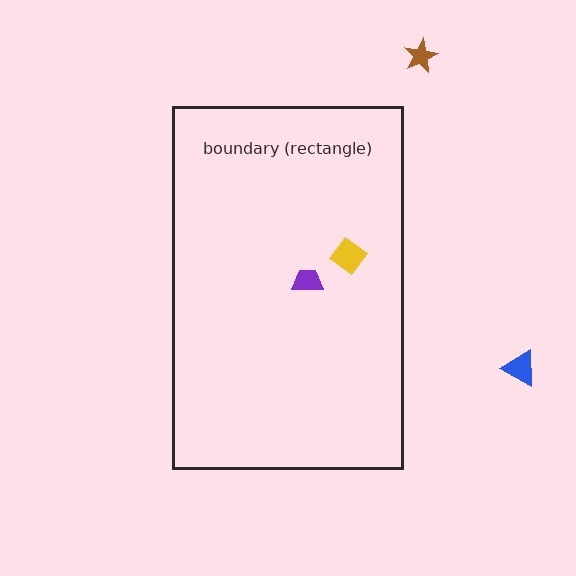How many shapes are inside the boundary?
2 inside, 2 outside.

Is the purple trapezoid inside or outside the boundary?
Inside.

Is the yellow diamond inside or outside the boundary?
Inside.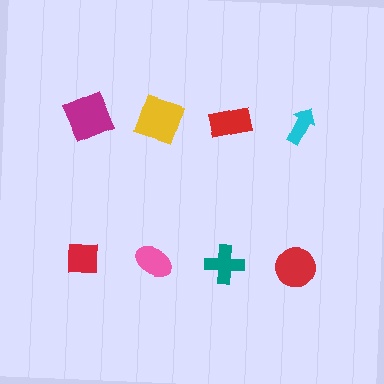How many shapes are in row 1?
4 shapes.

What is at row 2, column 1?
A red square.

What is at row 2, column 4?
A red circle.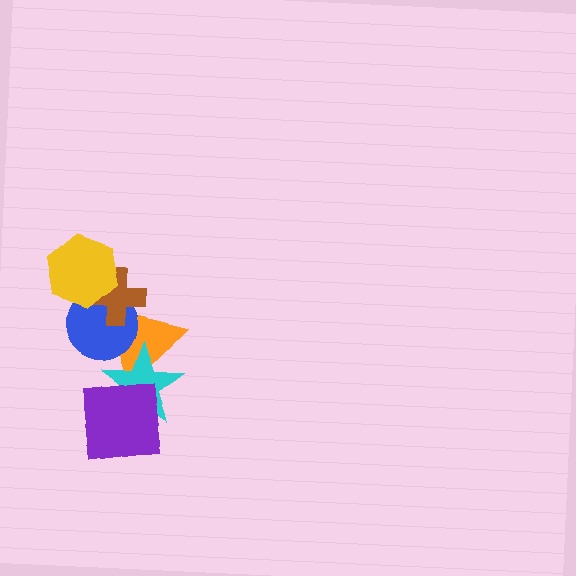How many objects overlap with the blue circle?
3 objects overlap with the blue circle.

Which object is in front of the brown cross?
The yellow hexagon is in front of the brown cross.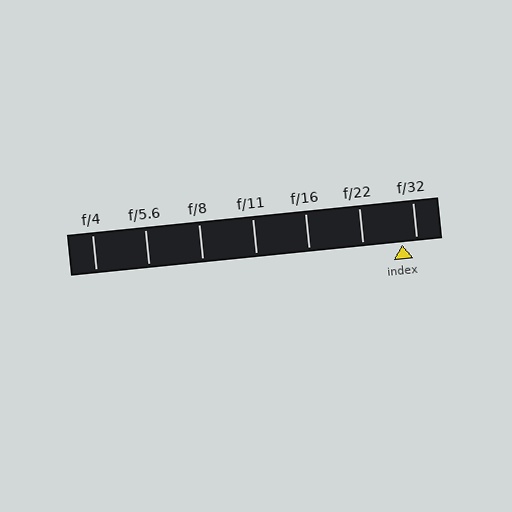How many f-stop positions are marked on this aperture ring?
There are 7 f-stop positions marked.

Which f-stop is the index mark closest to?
The index mark is closest to f/32.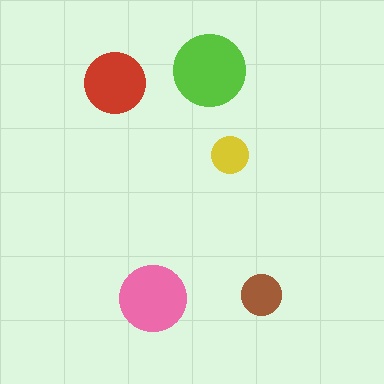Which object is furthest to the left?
The red circle is leftmost.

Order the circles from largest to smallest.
the lime one, the pink one, the red one, the brown one, the yellow one.